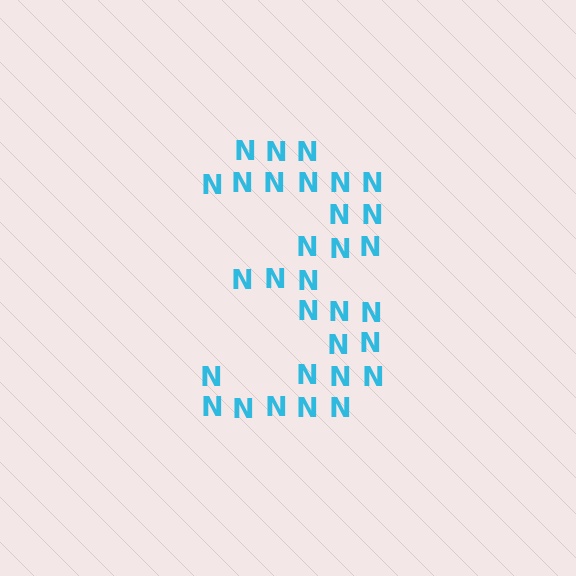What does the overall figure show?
The overall figure shows the digit 3.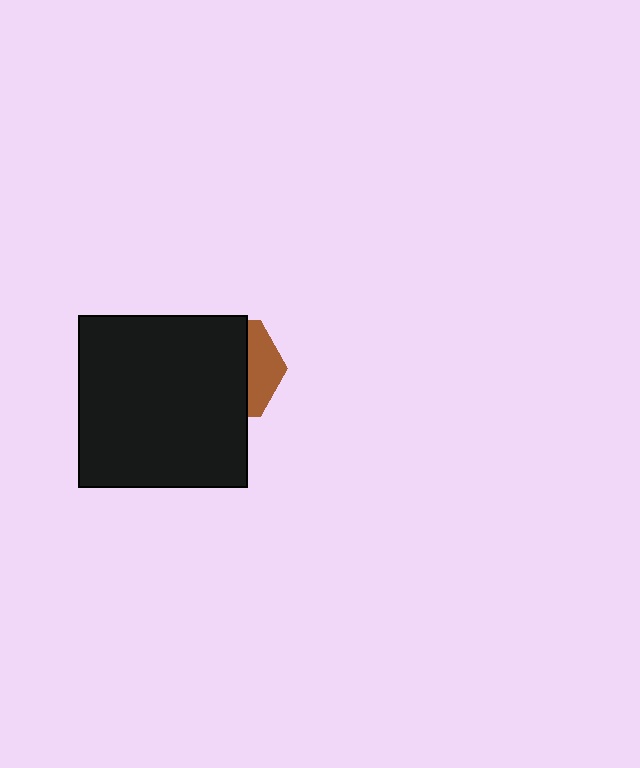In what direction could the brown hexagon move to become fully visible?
The brown hexagon could move right. That would shift it out from behind the black rectangle entirely.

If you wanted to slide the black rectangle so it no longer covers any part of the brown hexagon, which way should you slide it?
Slide it left — that is the most direct way to separate the two shapes.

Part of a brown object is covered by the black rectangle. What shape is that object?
It is a hexagon.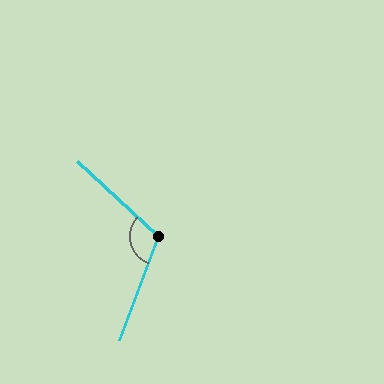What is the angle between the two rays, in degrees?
Approximately 112 degrees.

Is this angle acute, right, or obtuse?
It is obtuse.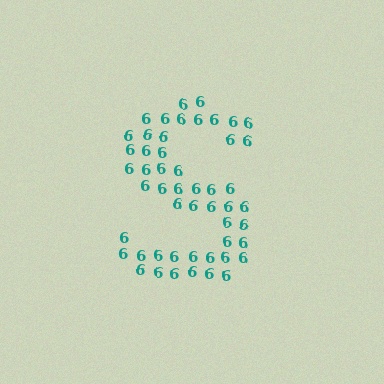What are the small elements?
The small elements are digit 6's.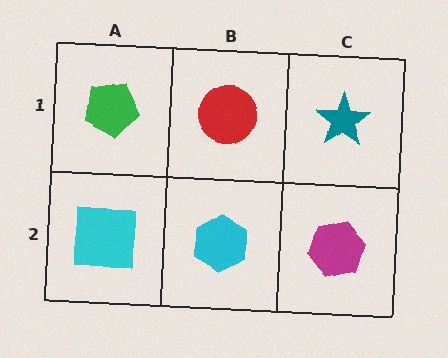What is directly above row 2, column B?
A red circle.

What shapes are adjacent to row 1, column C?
A magenta hexagon (row 2, column C), a red circle (row 1, column B).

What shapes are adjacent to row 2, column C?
A teal star (row 1, column C), a cyan hexagon (row 2, column B).